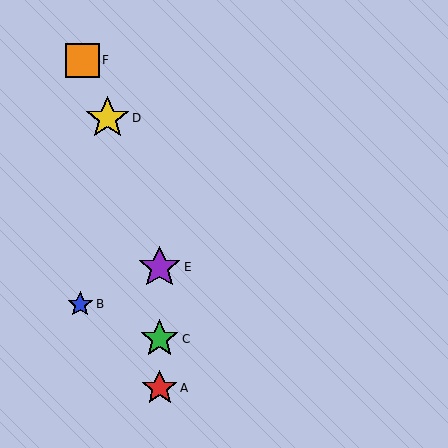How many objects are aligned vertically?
3 objects (A, C, E) are aligned vertically.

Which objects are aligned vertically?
Objects A, C, E are aligned vertically.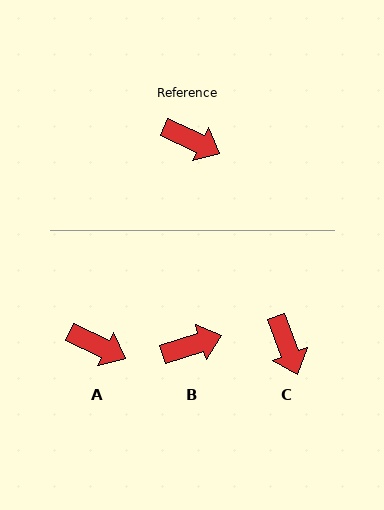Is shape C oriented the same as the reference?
No, it is off by about 45 degrees.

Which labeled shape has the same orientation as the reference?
A.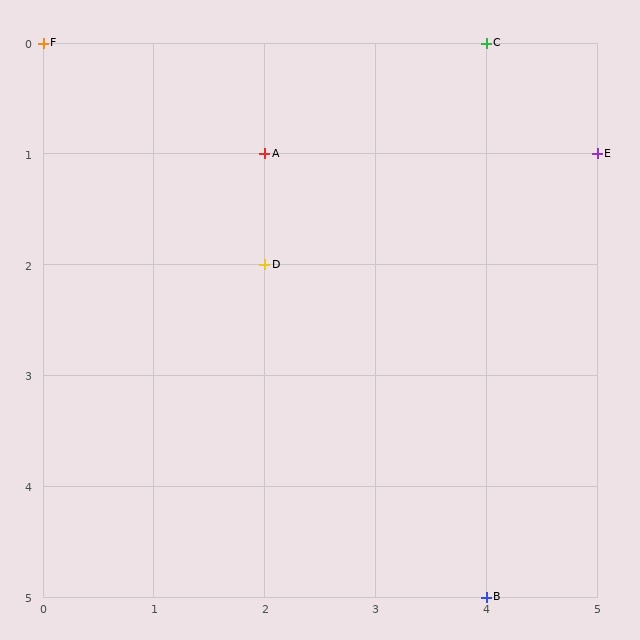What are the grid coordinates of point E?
Point E is at grid coordinates (5, 1).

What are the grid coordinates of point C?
Point C is at grid coordinates (4, 0).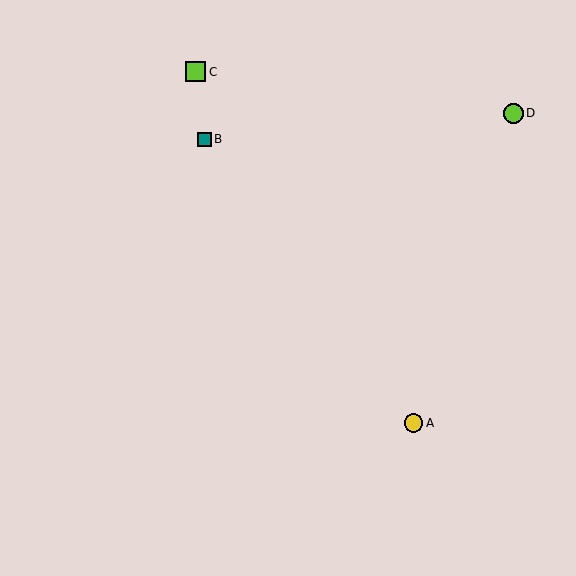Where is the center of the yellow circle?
The center of the yellow circle is at (413, 423).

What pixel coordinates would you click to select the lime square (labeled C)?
Click at (196, 72) to select the lime square C.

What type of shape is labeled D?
Shape D is a lime circle.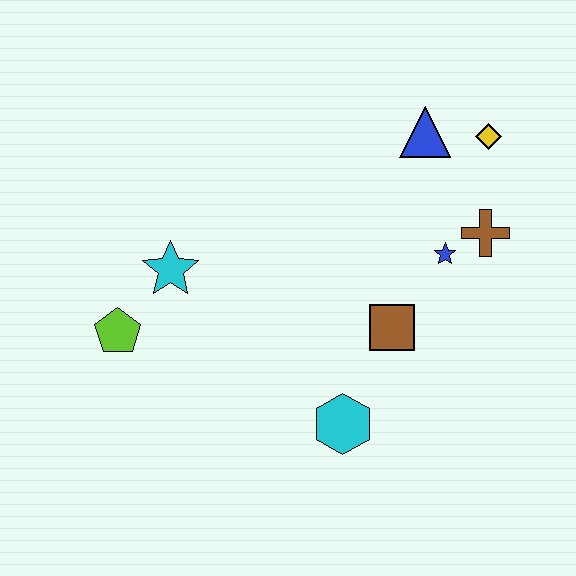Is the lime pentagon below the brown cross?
Yes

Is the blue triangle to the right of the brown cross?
No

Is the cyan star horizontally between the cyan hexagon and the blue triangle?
No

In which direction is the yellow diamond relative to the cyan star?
The yellow diamond is to the right of the cyan star.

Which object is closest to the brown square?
The blue star is closest to the brown square.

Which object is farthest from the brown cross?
The lime pentagon is farthest from the brown cross.